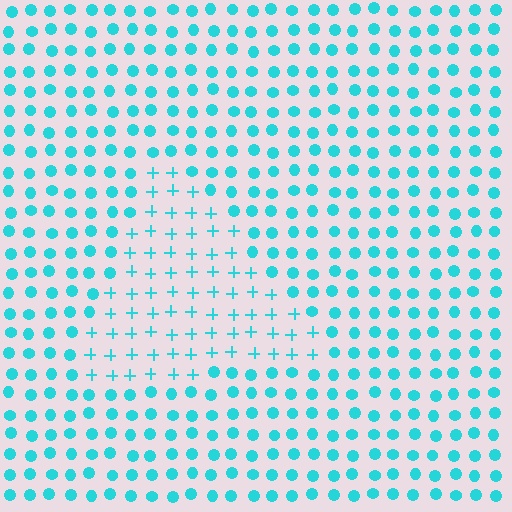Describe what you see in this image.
The image is filled with small cyan elements arranged in a uniform grid. A triangle-shaped region contains plus signs, while the surrounding area contains circles. The boundary is defined purely by the change in element shape.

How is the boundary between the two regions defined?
The boundary is defined by a change in element shape: plus signs inside vs. circles outside. All elements share the same color and spacing.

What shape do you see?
I see a triangle.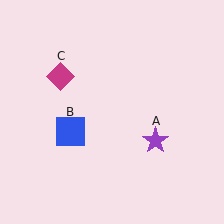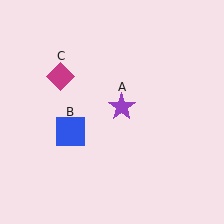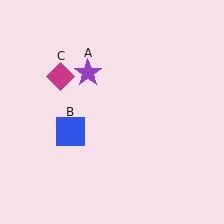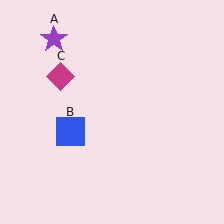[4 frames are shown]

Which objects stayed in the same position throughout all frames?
Blue square (object B) and magenta diamond (object C) remained stationary.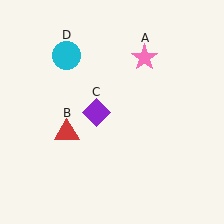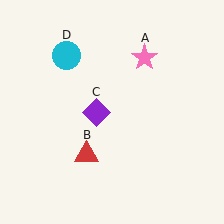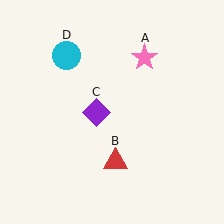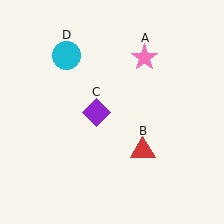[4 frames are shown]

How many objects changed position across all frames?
1 object changed position: red triangle (object B).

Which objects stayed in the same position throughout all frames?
Pink star (object A) and purple diamond (object C) and cyan circle (object D) remained stationary.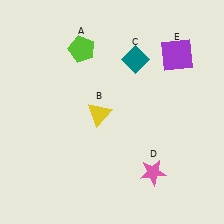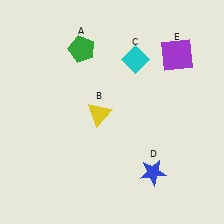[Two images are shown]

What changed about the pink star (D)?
In Image 1, D is pink. In Image 2, it changed to blue.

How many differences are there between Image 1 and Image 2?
There are 3 differences between the two images.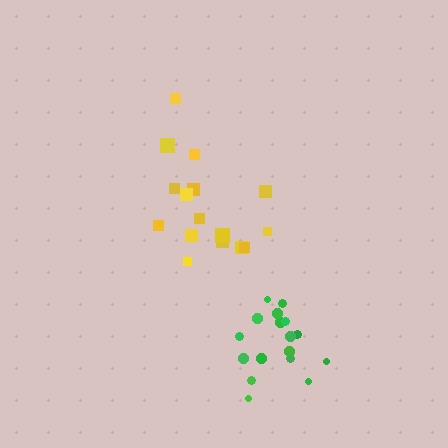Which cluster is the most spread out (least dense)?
Yellow.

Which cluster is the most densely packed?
Green.